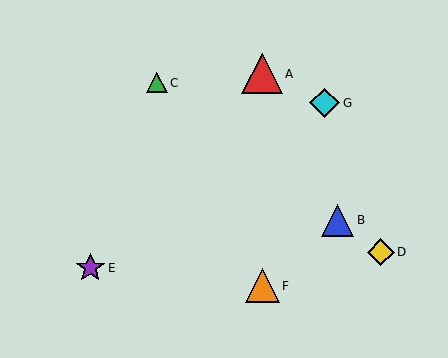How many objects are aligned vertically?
2 objects (A, F) are aligned vertically.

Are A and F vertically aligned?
Yes, both are at x≈262.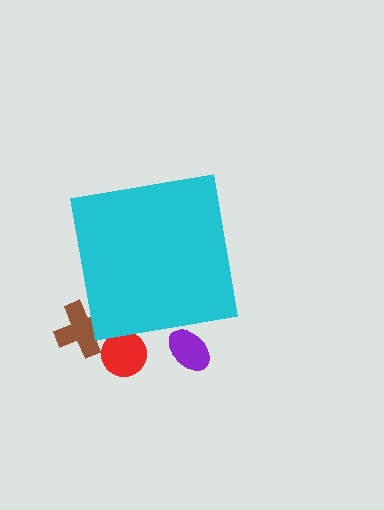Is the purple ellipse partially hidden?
Yes, the purple ellipse is partially hidden behind the cyan square.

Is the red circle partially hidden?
Yes, the red circle is partially hidden behind the cyan square.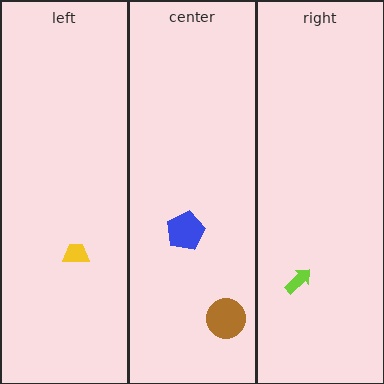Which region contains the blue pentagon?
The center region.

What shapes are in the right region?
The lime arrow.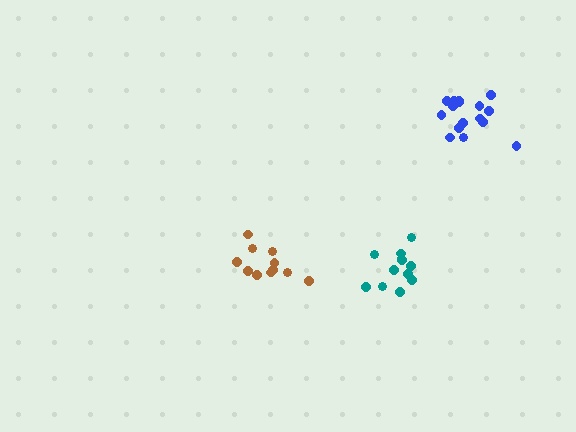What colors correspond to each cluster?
The clusters are colored: teal, blue, brown.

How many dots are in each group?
Group 1: 13 dots, Group 2: 16 dots, Group 3: 11 dots (40 total).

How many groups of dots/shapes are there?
There are 3 groups.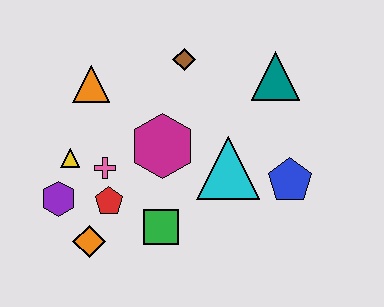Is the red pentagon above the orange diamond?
Yes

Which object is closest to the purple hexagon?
The yellow triangle is closest to the purple hexagon.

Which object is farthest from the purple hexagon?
The teal triangle is farthest from the purple hexagon.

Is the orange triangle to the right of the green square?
No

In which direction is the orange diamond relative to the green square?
The orange diamond is to the left of the green square.